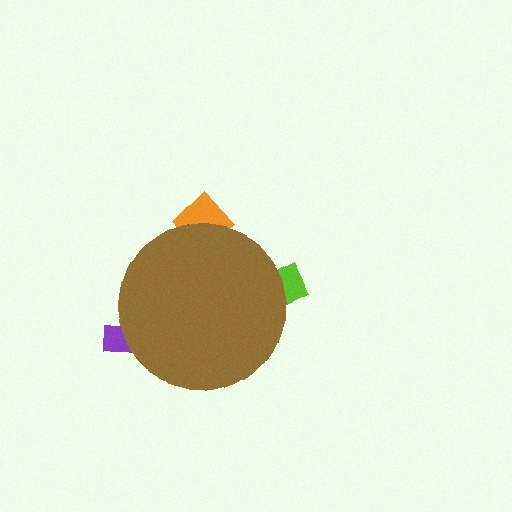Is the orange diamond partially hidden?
Yes, the orange diamond is partially hidden behind the brown circle.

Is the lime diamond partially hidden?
Yes, the lime diamond is partially hidden behind the brown circle.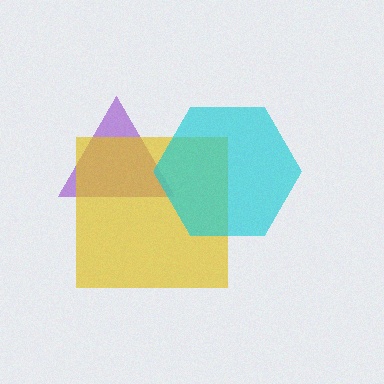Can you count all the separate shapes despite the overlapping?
Yes, there are 3 separate shapes.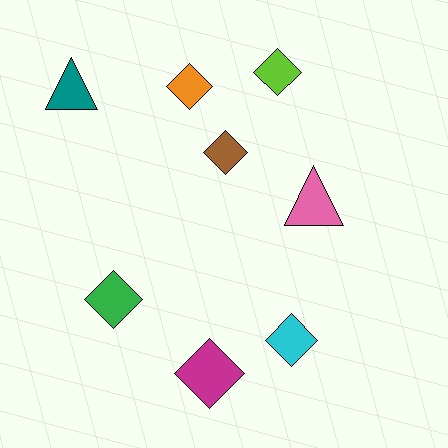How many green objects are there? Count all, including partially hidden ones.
There is 1 green object.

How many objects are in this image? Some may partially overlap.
There are 8 objects.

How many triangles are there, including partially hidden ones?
There are 2 triangles.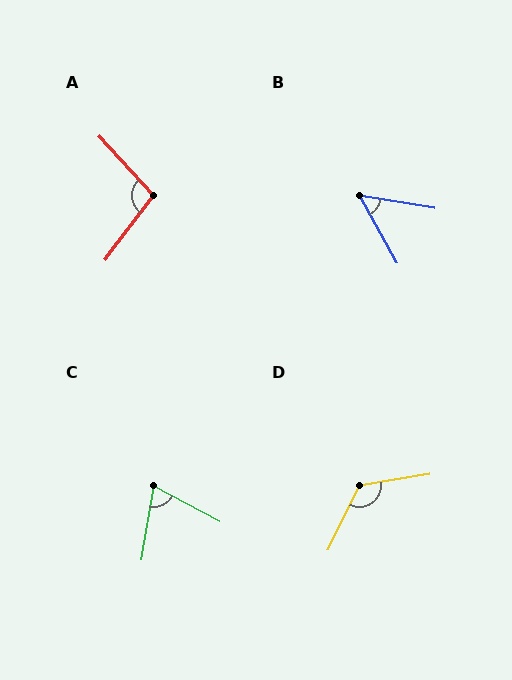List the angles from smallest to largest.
B (52°), C (71°), A (100°), D (125°).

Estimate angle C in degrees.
Approximately 71 degrees.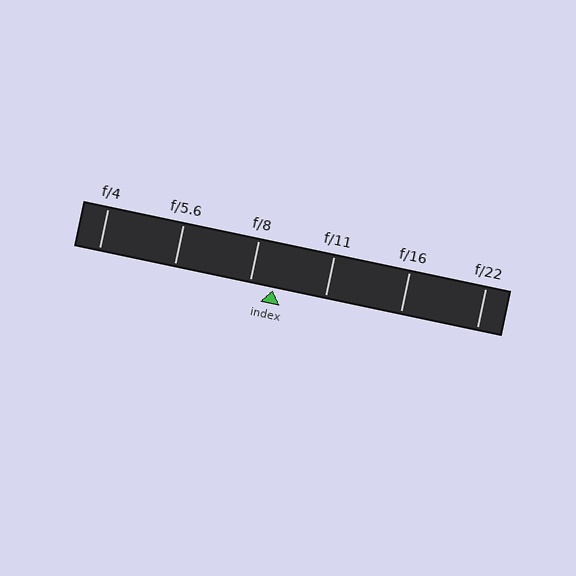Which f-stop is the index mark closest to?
The index mark is closest to f/8.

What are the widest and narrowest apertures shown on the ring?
The widest aperture shown is f/4 and the narrowest is f/22.